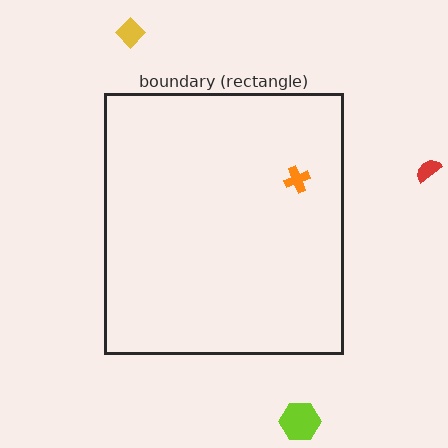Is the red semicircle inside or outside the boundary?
Outside.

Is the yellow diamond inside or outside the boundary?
Outside.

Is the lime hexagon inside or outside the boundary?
Outside.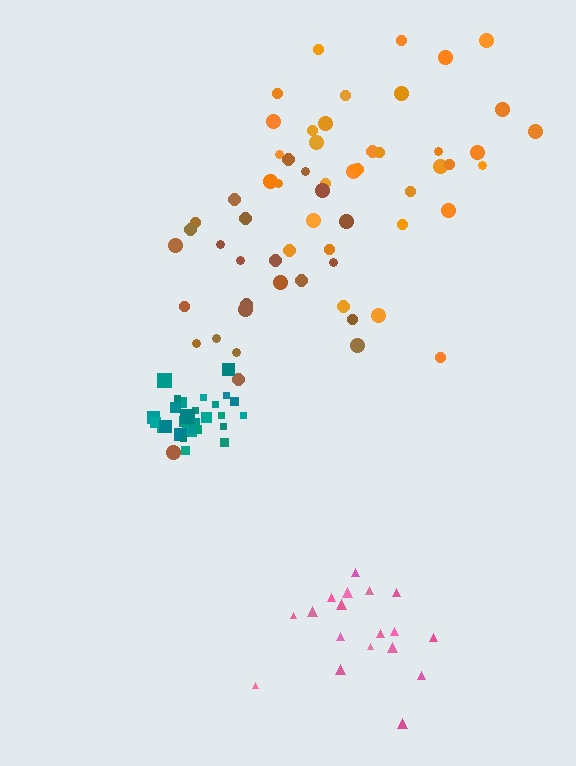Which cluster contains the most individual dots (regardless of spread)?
Orange (35).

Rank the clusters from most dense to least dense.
teal, pink, orange, brown.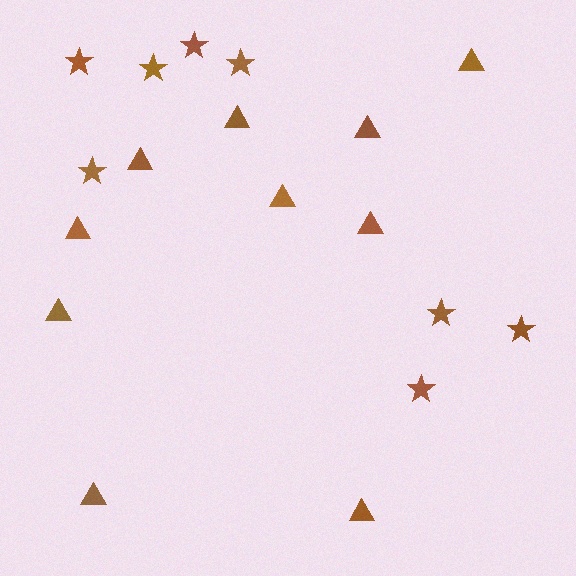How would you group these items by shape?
There are 2 groups: one group of triangles (10) and one group of stars (8).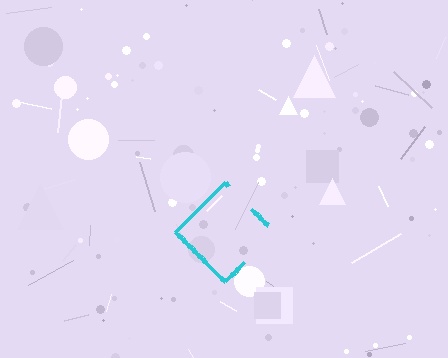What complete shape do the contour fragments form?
The contour fragments form a diamond.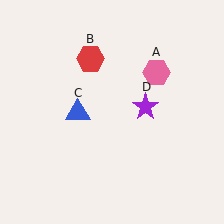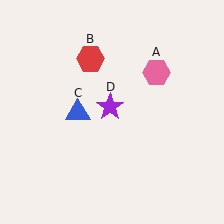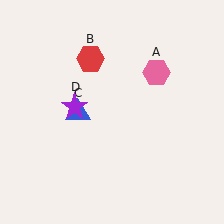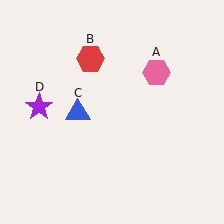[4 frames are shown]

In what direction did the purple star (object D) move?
The purple star (object D) moved left.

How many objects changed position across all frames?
1 object changed position: purple star (object D).